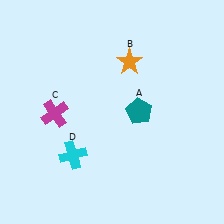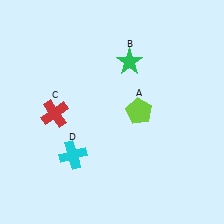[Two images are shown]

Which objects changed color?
A changed from teal to lime. B changed from orange to green. C changed from magenta to red.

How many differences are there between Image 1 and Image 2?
There are 3 differences between the two images.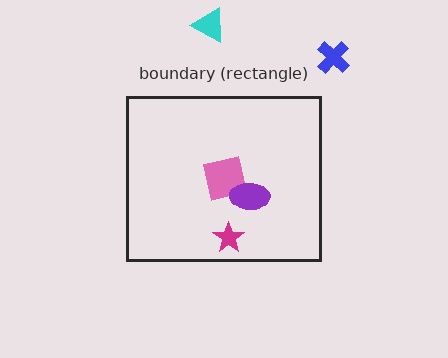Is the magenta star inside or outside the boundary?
Inside.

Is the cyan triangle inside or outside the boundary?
Outside.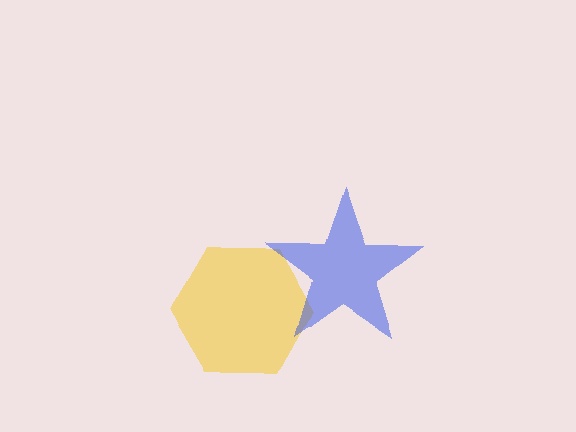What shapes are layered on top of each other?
The layered shapes are: a yellow hexagon, a blue star.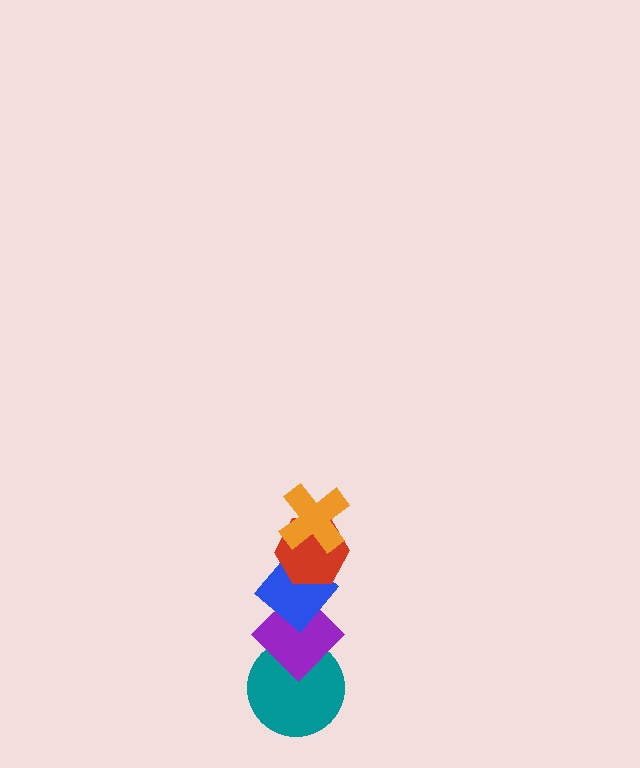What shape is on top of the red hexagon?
The orange cross is on top of the red hexagon.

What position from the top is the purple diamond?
The purple diamond is 4th from the top.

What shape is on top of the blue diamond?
The red hexagon is on top of the blue diamond.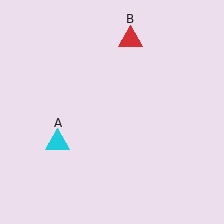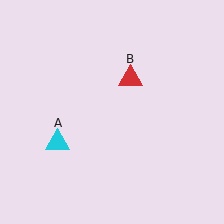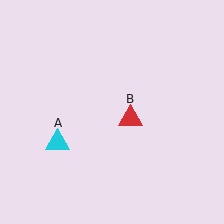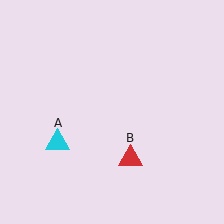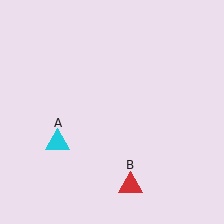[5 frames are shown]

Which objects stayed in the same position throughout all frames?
Cyan triangle (object A) remained stationary.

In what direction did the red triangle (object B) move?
The red triangle (object B) moved down.